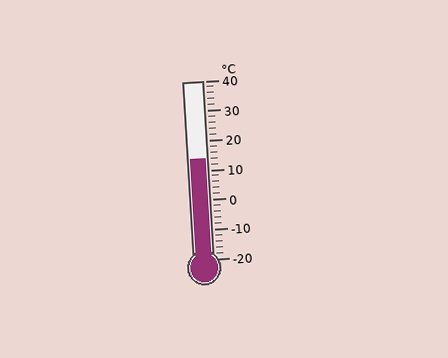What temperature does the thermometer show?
The thermometer shows approximately 14°C.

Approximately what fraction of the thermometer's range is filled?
The thermometer is filled to approximately 55% of its range.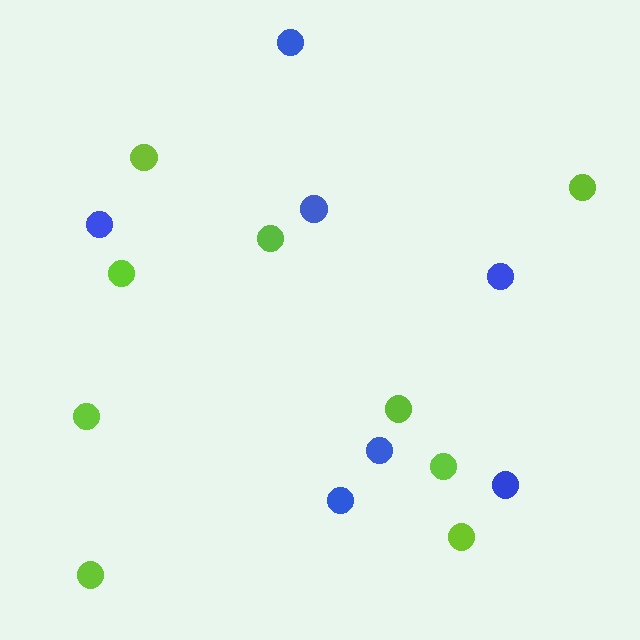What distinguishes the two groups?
There are 2 groups: one group of blue circles (7) and one group of lime circles (9).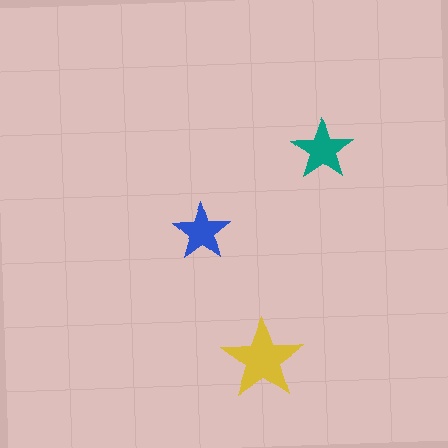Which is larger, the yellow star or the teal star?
The yellow one.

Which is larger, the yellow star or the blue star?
The yellow one.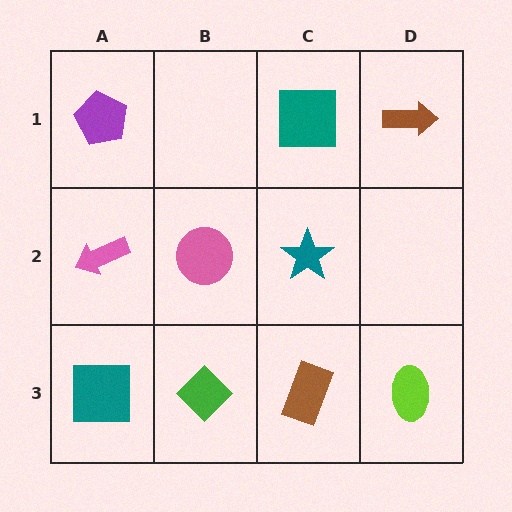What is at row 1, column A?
A purple pentagon.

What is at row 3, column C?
A brown rectangle.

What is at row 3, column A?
A teal square.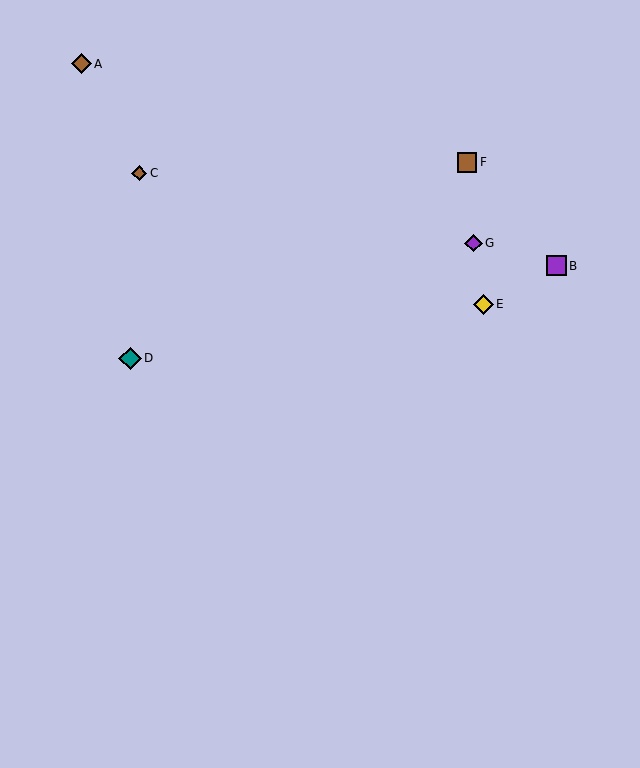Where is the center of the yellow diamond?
The center of the yellow diamond is at (483, 304).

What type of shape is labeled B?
Shape B is a purple square.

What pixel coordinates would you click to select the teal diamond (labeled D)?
Click at (130, 358) to select the teal diamond D.